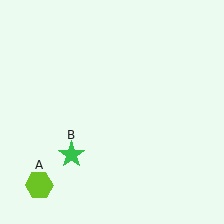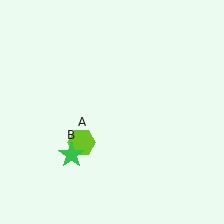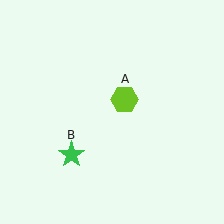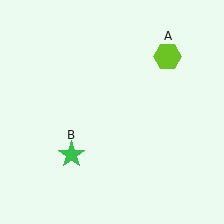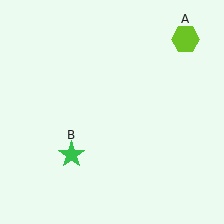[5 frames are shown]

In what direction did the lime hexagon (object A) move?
The lime hexagon (object A) moved up and to the right.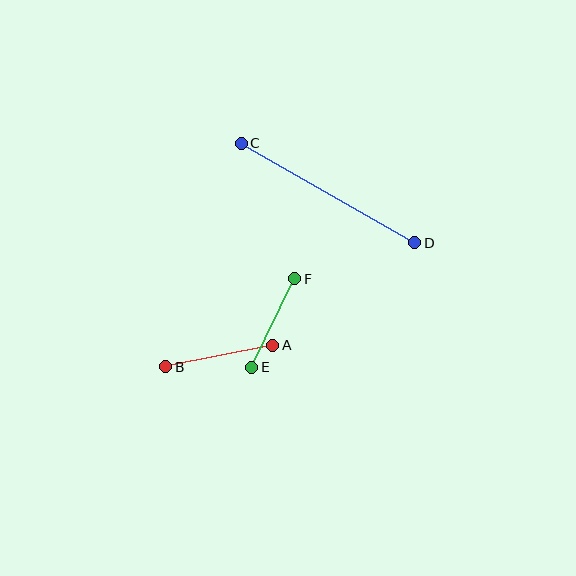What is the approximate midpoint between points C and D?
The midpoint is at approximately (328, 193) pixels.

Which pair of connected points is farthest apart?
Points C and D are farthest apart.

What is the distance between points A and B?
The distance is approximately 110 pixels.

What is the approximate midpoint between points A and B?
The midpoint is at approximately (219, 356) pixels.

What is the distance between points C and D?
The distance is approximately 200 pixels.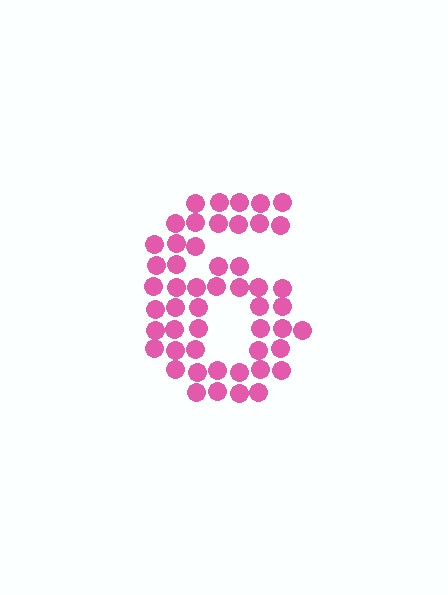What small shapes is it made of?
It is made of small circles.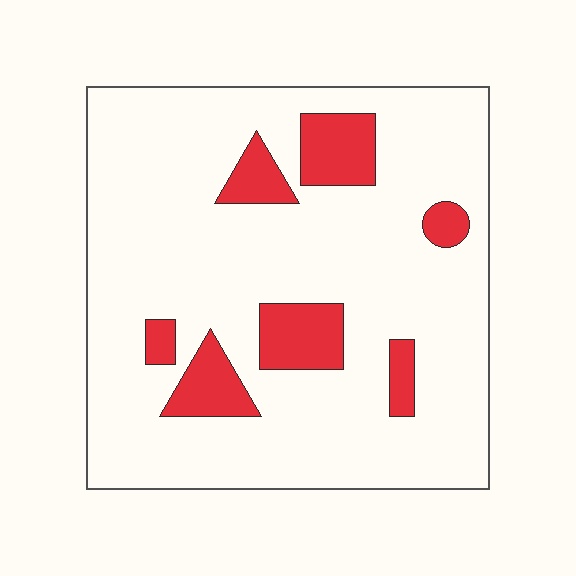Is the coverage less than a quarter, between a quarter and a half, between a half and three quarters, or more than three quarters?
Less than a quarter.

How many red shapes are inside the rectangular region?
7.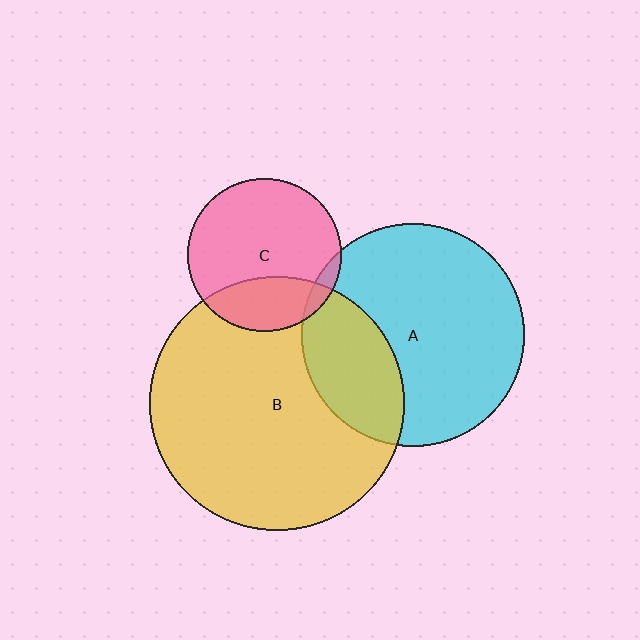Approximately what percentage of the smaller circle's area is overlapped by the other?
Approximately 5%.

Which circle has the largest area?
Circle B (yellow).